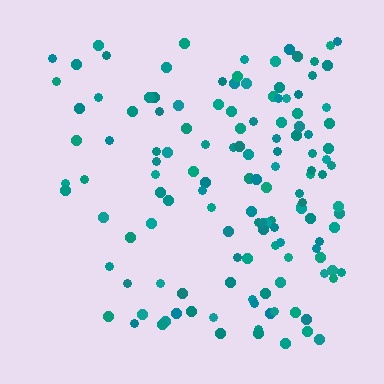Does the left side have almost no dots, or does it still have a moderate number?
Still a moderate number, just noticeably fewer than the right.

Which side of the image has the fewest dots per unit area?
The left.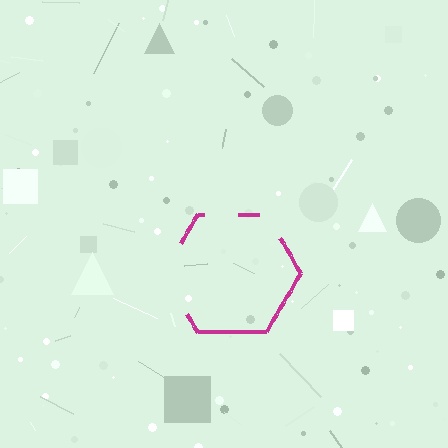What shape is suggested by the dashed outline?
The dashed outline suggests a hexagon.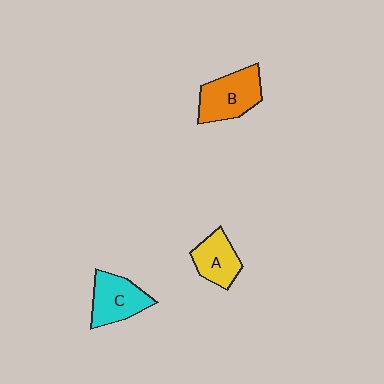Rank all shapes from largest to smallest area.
From largest to smallest: B (orange), C (cyan), A (yellow).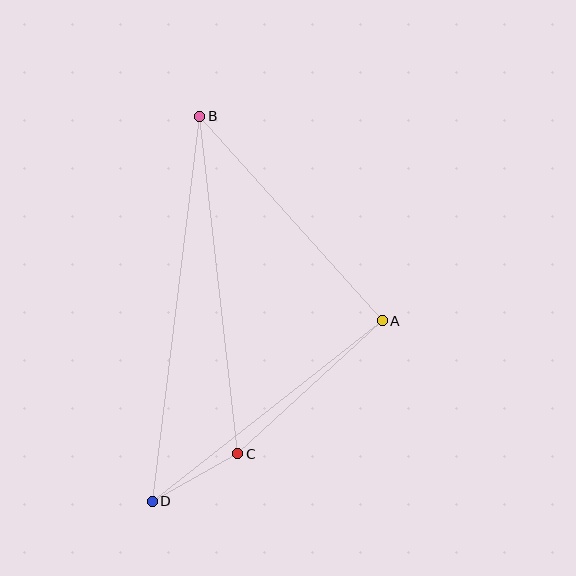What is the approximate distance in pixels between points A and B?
The distance between A and B is approximately 274 pixels.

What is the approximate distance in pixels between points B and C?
The distance between B and C is approximately 340 pixels.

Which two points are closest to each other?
Points C and D are closest to each other.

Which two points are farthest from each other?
Points B and D are farthest from each other.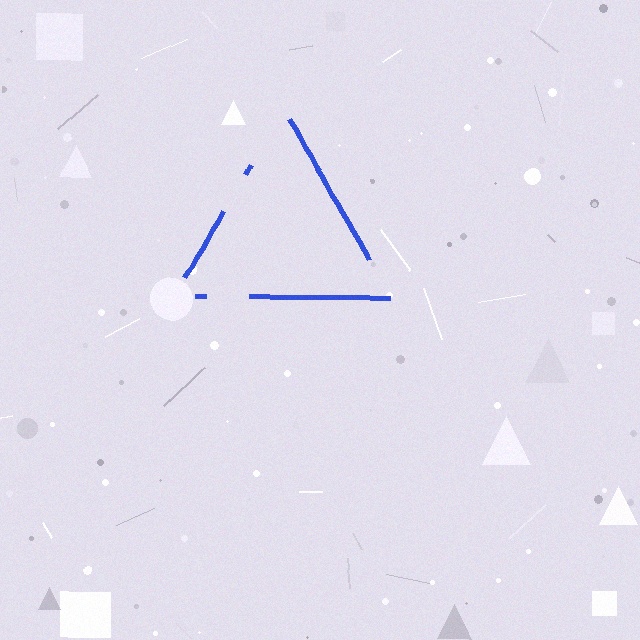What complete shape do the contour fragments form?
The contour fragments form a triangle.